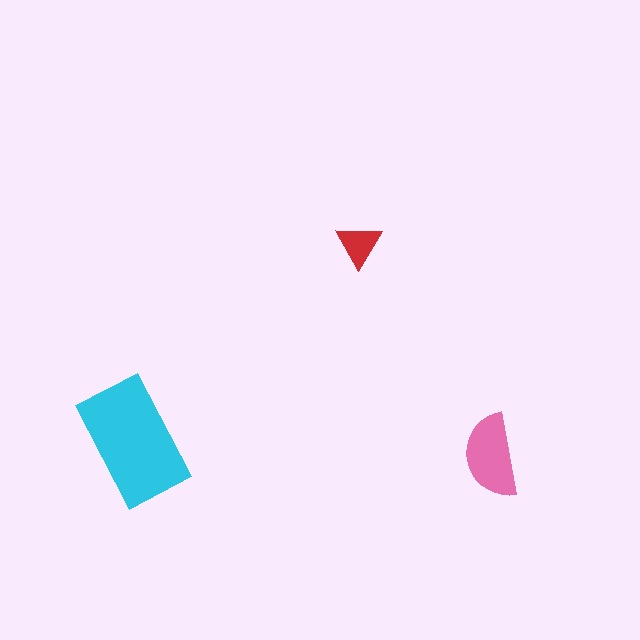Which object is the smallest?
The red triangle.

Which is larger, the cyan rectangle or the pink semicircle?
The cyan rectangle.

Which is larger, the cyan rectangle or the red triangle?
The cyan rectangle.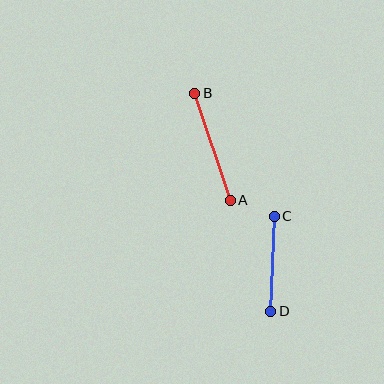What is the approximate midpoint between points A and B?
The midpoint is at approximately (213, 147) pixels.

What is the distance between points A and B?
The distance is approximately 113 pixels.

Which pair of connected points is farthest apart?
Points A and B are farthest apart.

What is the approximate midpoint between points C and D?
The midpoint is at approximately (272, 264) pixels.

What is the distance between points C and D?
The distance is approximately 95 pixels.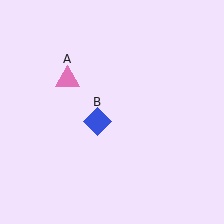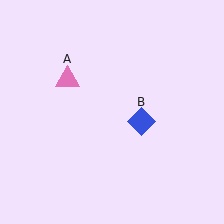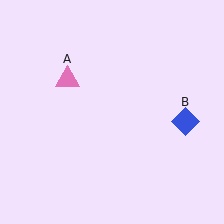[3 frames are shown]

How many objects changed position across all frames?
1 object changed position: blue diamond (object B).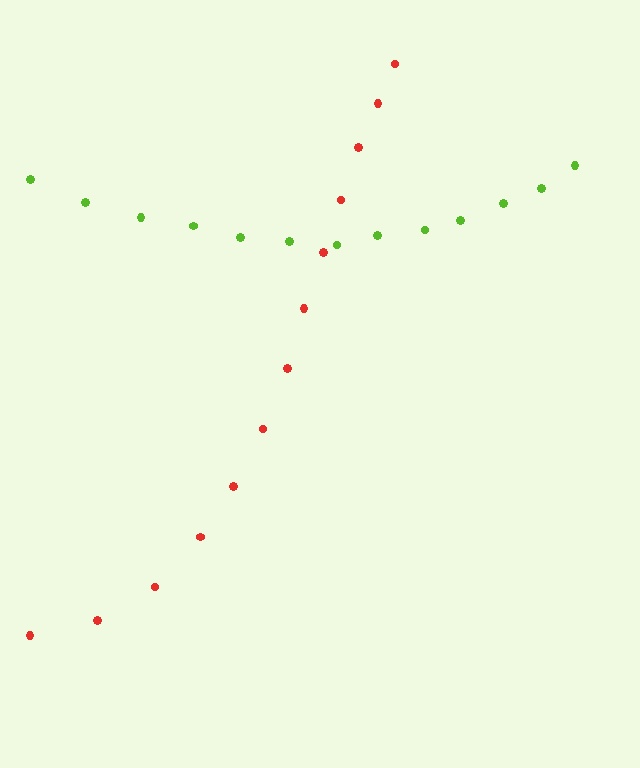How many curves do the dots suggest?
There are 2 distinct paths.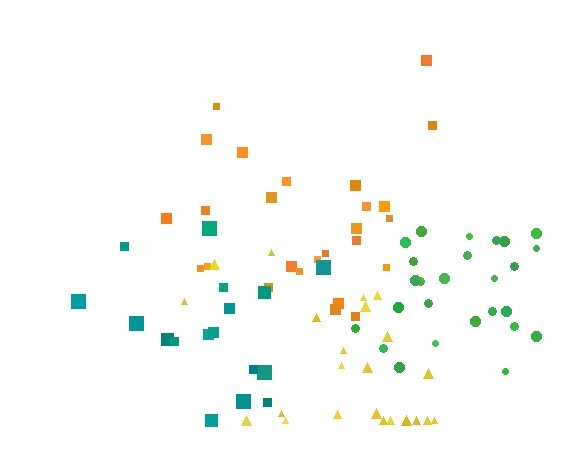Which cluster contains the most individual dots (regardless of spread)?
Orange (26).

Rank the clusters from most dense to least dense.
green, orange, teal, yellow.